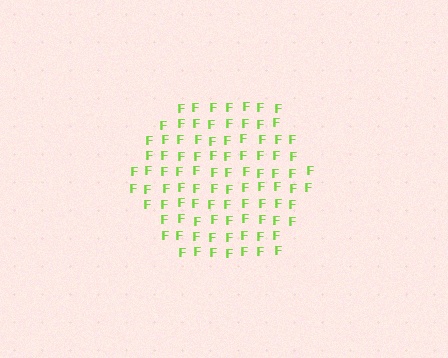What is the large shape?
The large shape is a hexagon.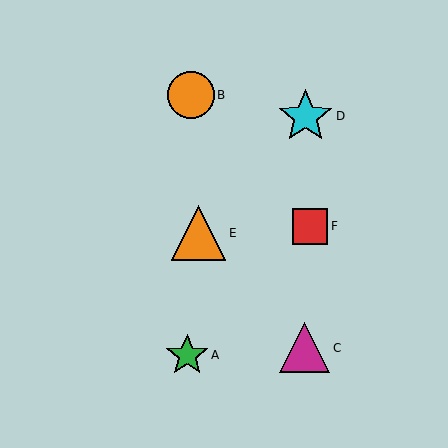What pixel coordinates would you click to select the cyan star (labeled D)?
Click at (306, 116) to select the cyan star D.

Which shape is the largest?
The orange triangle (labeled E) is the largest.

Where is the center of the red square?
The center of the red square is at (310, 226).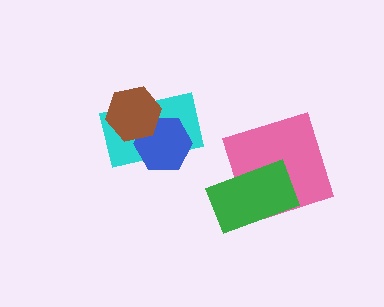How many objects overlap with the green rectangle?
1 object overlaps with the green rectangle.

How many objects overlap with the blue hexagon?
2 objects overlap with the blue hexagon.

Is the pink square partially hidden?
Yes, it is partially covered by another shape.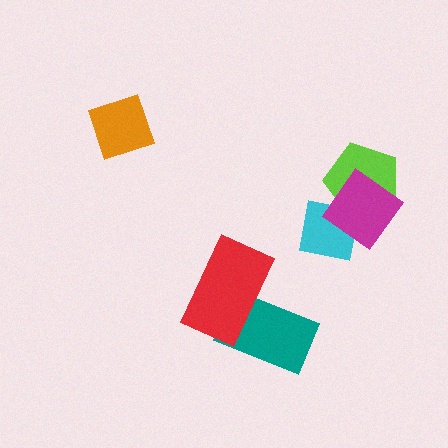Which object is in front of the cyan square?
The magenta diamond is in front of the cyan square.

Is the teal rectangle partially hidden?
Yes, it is partially covered by another shape.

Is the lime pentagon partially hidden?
Yes, it is partially covered by another shape.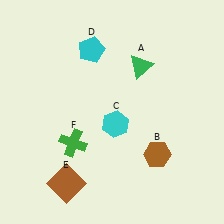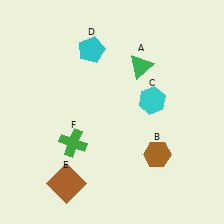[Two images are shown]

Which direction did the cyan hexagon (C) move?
The cyan hexagon (C) moved right.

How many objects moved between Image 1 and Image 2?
1 object moved between the two images.